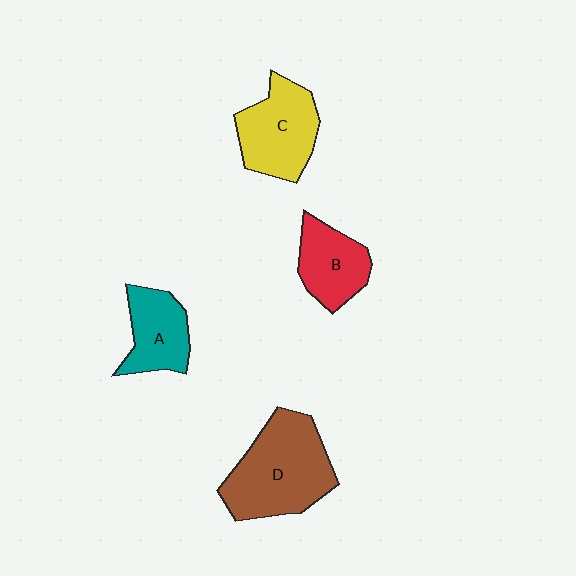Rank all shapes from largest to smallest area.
From largest to smallest: D (brown), C (yellow), B (red), A (teal).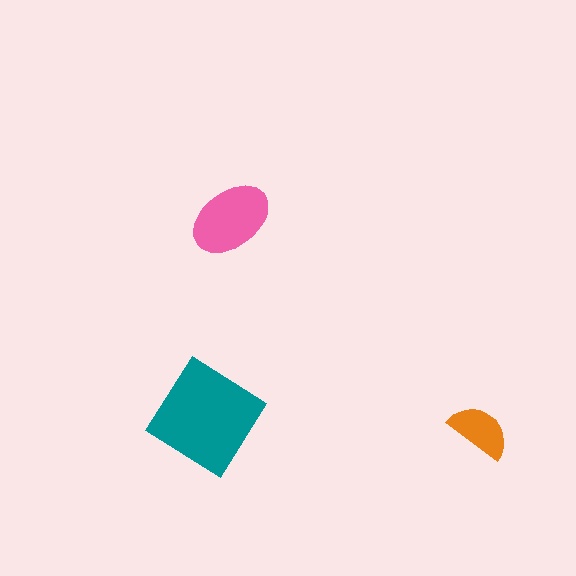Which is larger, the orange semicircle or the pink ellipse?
The pink ellipse.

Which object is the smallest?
The orange semicircle.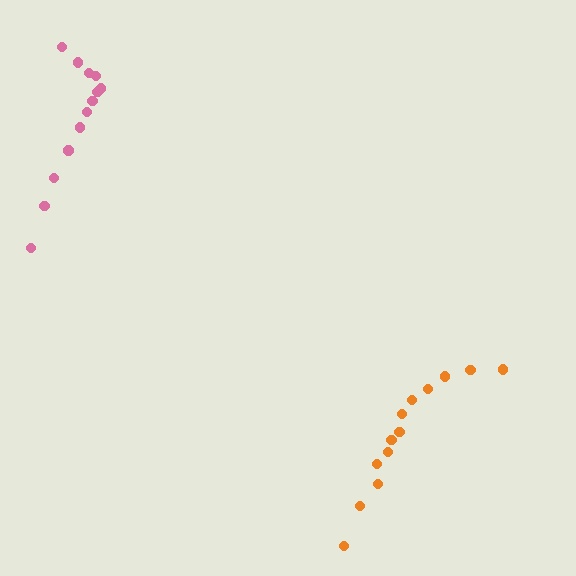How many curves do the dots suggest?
There are 2 distinct paths.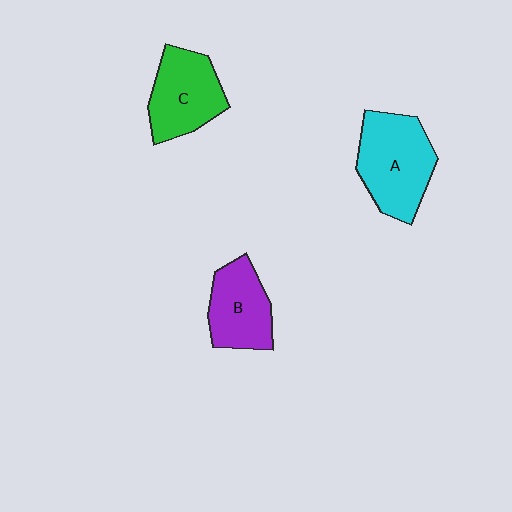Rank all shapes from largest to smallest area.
From largest to smallest: A (cyan), C (green), B (purple).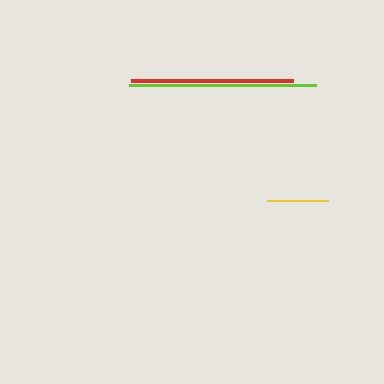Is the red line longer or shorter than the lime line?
The lime line is longer than the red line.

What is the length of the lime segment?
The lime segment is approximately 187 pixels long.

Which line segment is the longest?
The lime line is the longest at approximately 187 pixels.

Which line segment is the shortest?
The yellow line is the shortest at approximately 61 pixels.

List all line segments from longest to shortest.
From longest to shortest: lime, red, yellow.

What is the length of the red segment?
The red segment is approximately 162 pixels long.